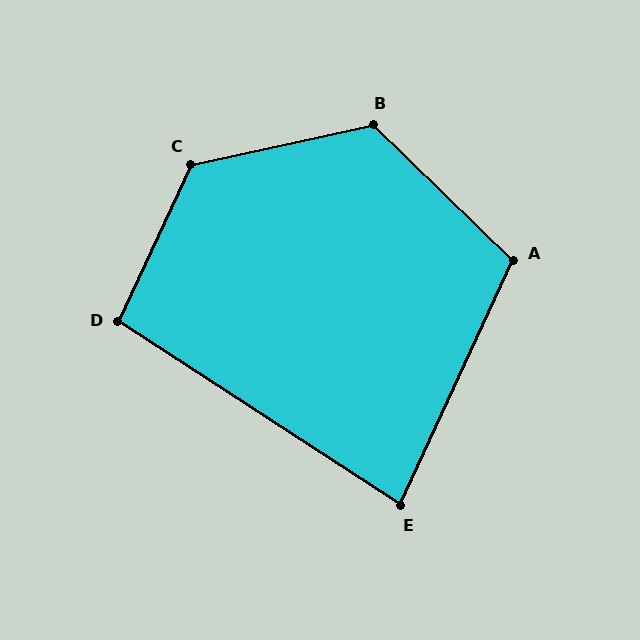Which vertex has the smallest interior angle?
E, at approximately 82 degrees.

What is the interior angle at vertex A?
Approximately 109 degrees (obtuse).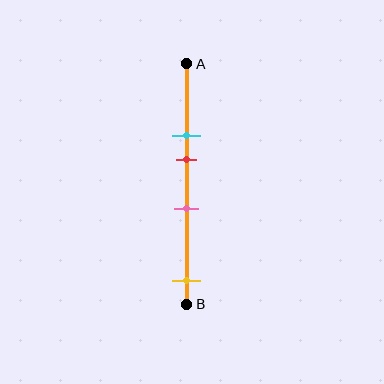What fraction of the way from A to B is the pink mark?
The pink mark is approximately 60% (0.6) of the way from A to B.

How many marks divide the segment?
There are 4 marks dividing the segment.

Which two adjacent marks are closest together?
The cyan and red marks are the closest adjacent pair.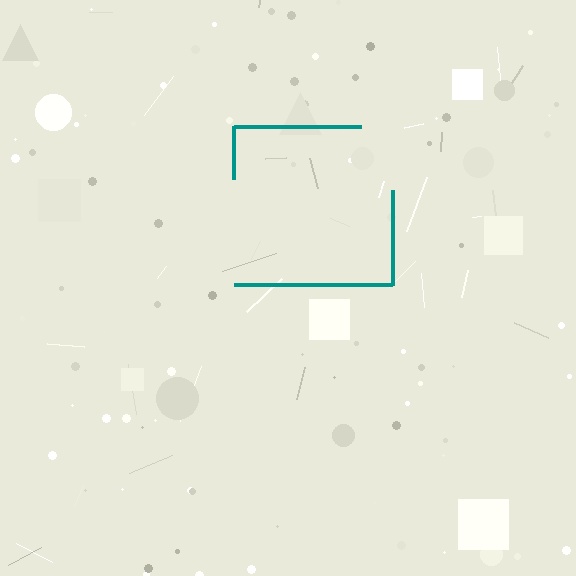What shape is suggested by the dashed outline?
The dashed outline suggests a square.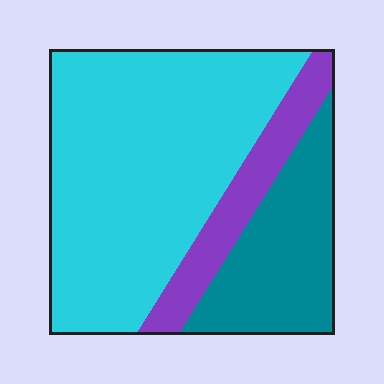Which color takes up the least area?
Purple, at roughly 15%.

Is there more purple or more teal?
Teal.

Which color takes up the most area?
Cyan, at roughly 60%.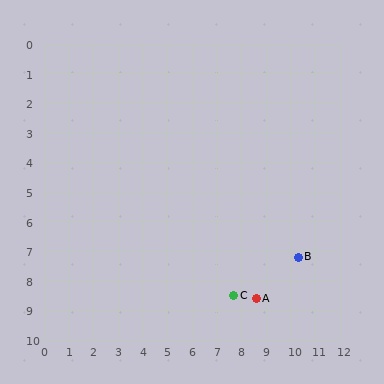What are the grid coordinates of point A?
Point A is at approximately (8.6, 8.6).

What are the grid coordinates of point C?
Point C is at approximately (7.7, 8.5).